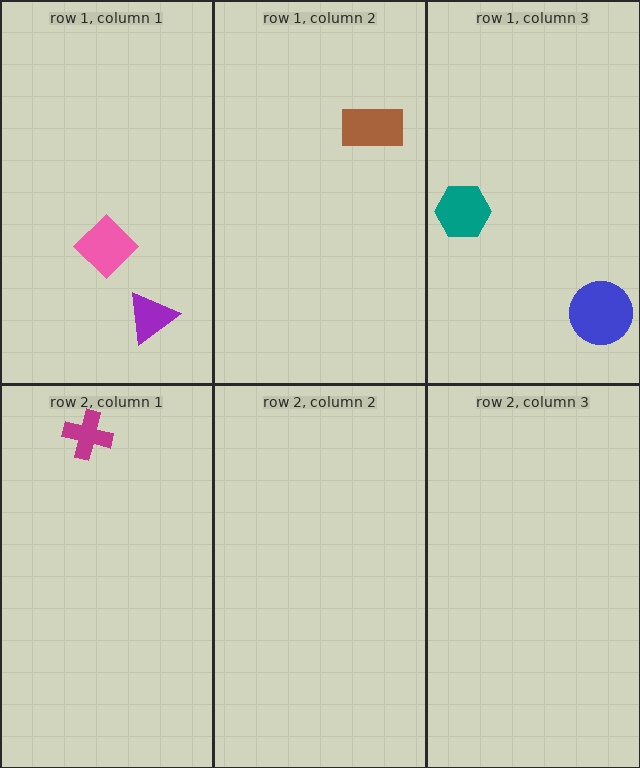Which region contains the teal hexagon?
The row 1, column 3 region.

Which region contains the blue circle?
The row 1, column 3 region.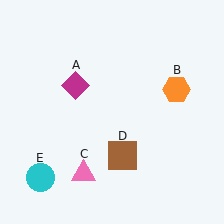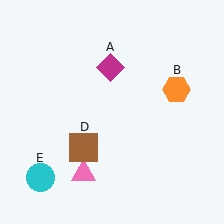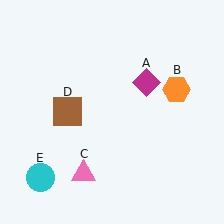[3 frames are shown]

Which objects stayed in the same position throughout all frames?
Orange hexagon (object B) and pink triangle (object C) and cyan circle (object E) remained stationary.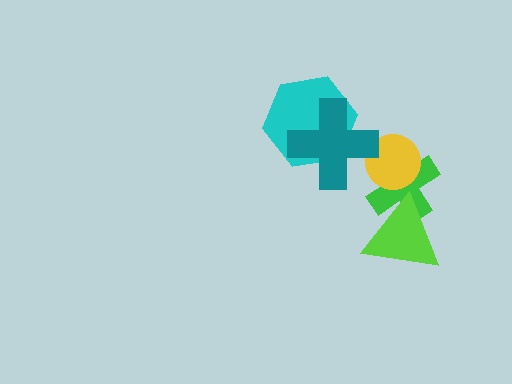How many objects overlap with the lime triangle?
1 object overlaps with the lime triangle.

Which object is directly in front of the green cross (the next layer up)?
The yellow circle is directly in front of the green cross.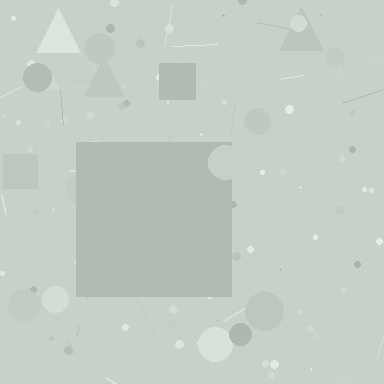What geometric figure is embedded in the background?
A square is embedded in the background.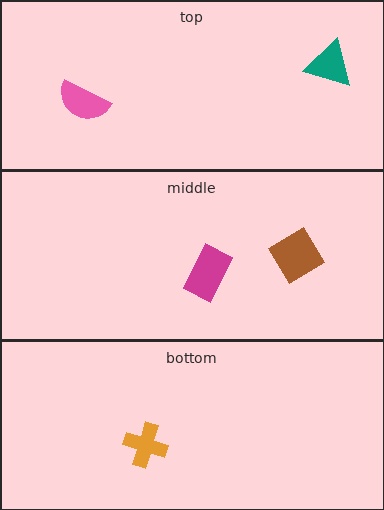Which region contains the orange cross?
The bottom region.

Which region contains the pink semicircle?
The top region.